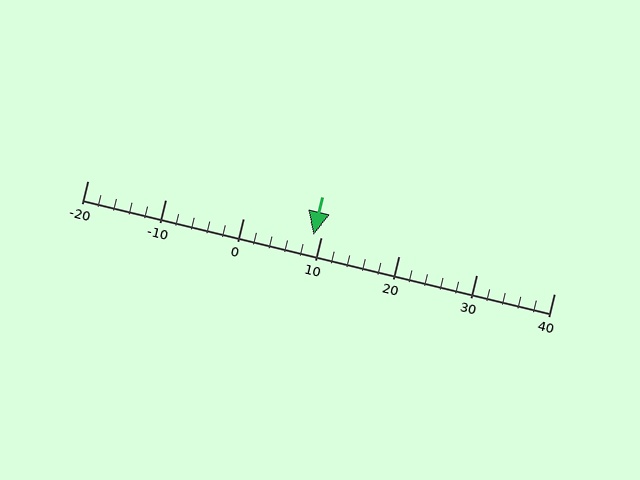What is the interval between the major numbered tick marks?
The major tick marks are spaced 10 units apart.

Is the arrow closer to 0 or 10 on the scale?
The arrow is closer to 10.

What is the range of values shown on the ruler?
The ruler shows values from -20 to 40.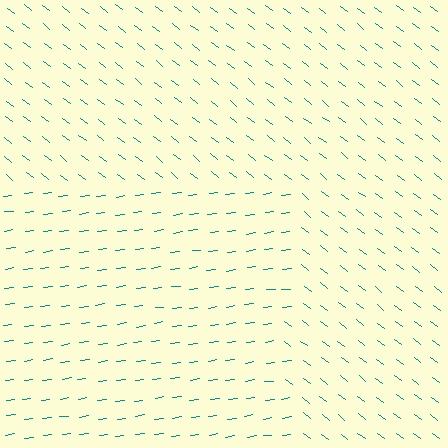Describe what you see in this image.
The image is filled with small teal line segments. A rectangle region in the image has lines oriented differently from the surrounding lines, creating a visible texture boundary.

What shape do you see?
I see a rectangle.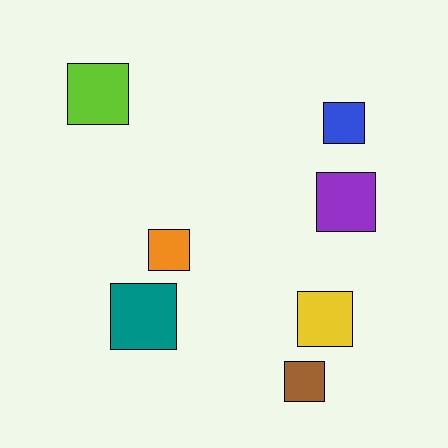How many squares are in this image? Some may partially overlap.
There are 7 squares.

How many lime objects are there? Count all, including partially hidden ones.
There is 1 lime object.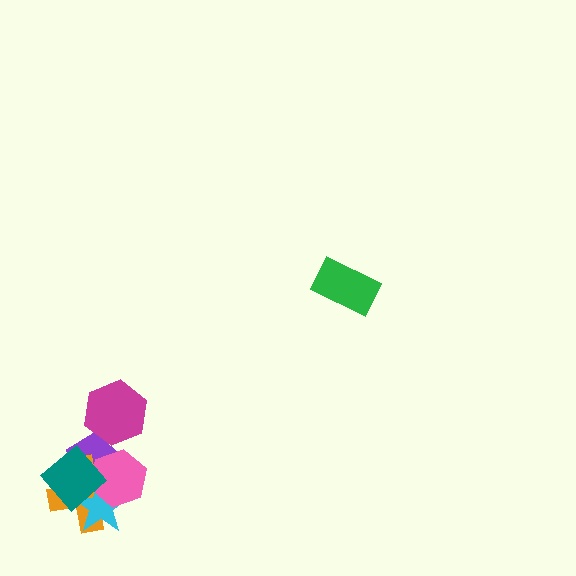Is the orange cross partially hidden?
Yes, it is partially covered by another shape.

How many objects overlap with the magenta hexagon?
1 object overlaps with the magenta hexagon.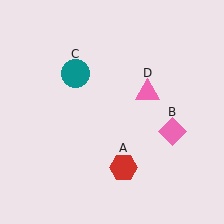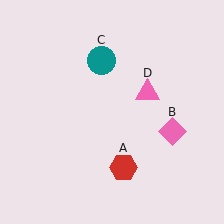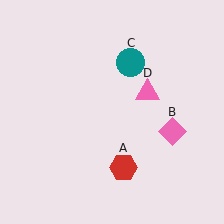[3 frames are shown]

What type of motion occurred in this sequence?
The teal circle (object C) rotated clockwise around the center of the scene.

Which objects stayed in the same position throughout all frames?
Red hexagon (object A) and pink diamond (object B) and pink triangle (object D) remained stationary.